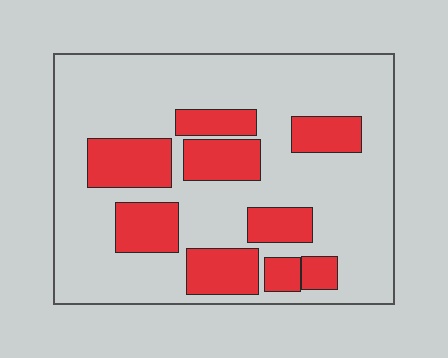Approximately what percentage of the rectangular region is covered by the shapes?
Approximately 30%.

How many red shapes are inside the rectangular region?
9.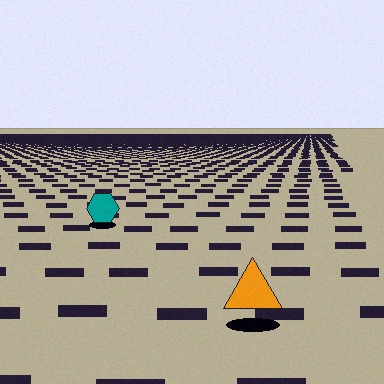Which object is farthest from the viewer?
The teal hexagon is farthest from the viewer. It appears smaller and the ground texture around it is denser.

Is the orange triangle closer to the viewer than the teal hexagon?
Yes. The orange triangle is closer — you can tell from the texture gradient: the ground texture is coarser near it.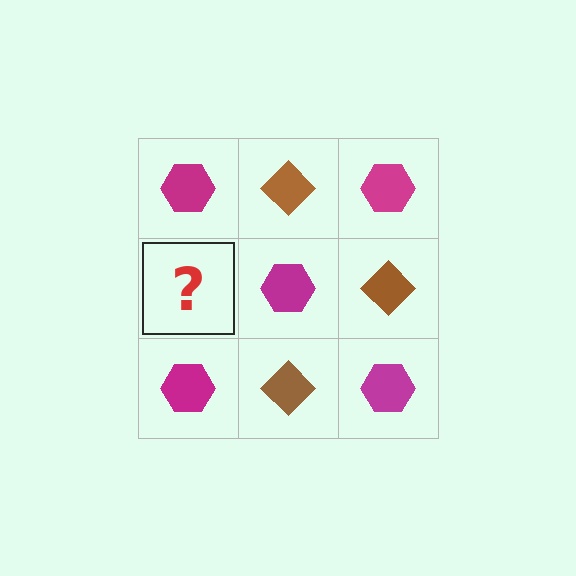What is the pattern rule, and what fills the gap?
The rule is that it alternates magenta hexagon and brown diamond in a checkerboard pattern. The gap should be filled with a brown diamond.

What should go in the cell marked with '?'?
The missing cell should contain a brown diamond.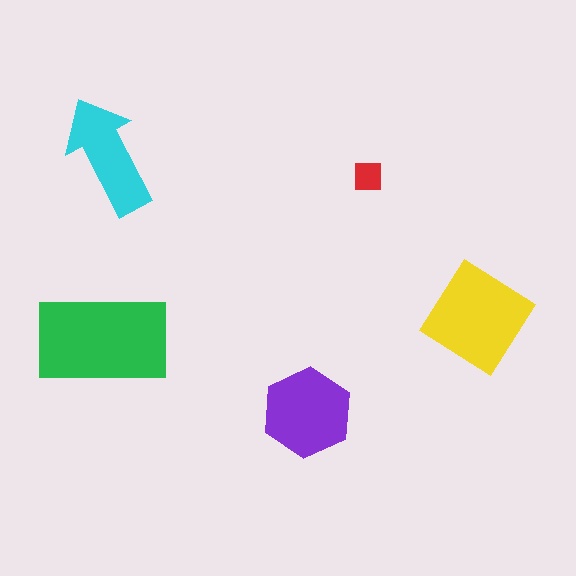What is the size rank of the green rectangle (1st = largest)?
1st.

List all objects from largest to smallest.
The green rectangle, the yellow diamond, the purple hexagon, the cyan arrow, the red square.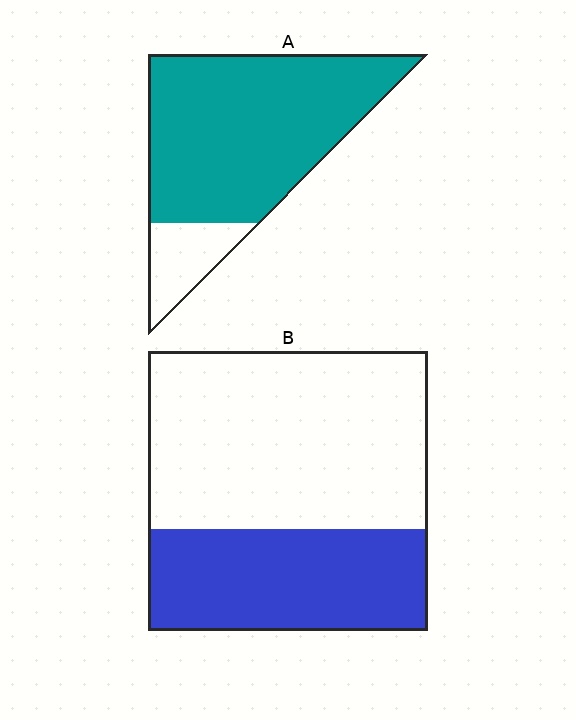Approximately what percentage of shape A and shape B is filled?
A is approximately 85% and B is approximately 35%.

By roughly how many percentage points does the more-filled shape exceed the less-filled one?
By roughly 50 percentage points (A over B).